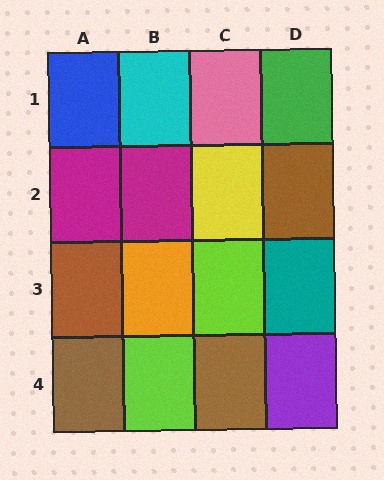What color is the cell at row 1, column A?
Blue.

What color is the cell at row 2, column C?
Yellow.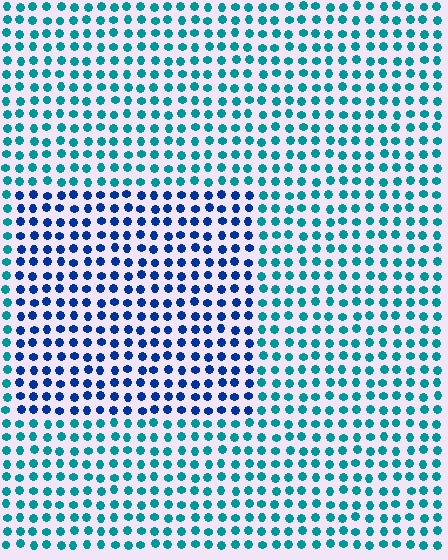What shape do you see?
I see a rectangle.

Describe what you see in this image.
The image is filled with small teal elements in a uniform arrangement. A rectangle-shaped region is visible where the elements are tinted to a slightly different hue, forming a subtle color boundary.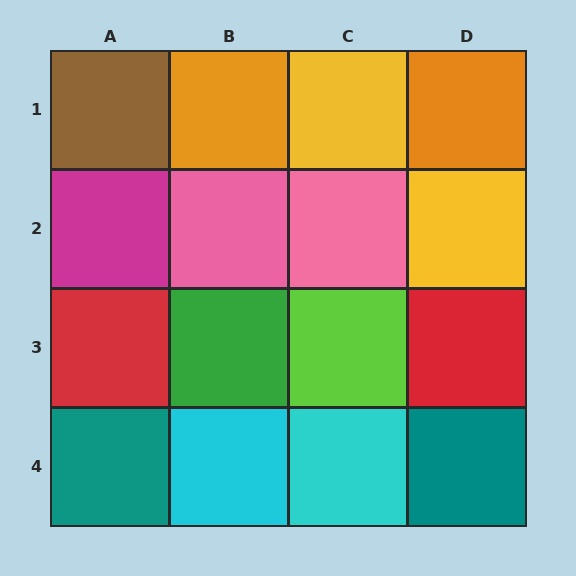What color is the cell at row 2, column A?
Magenta.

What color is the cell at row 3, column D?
Red.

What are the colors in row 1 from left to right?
Brown, orange, yellow, orange.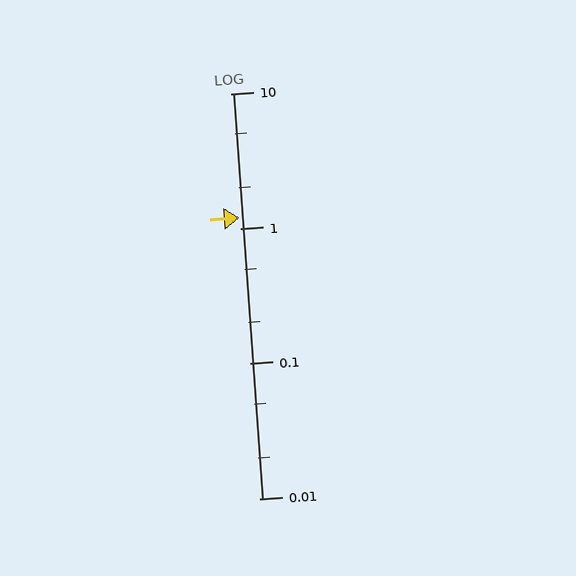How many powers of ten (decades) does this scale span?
The scale spans 3 decades, from 0.01 to 10.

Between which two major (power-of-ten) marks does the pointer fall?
The pointer is between 1 and 10.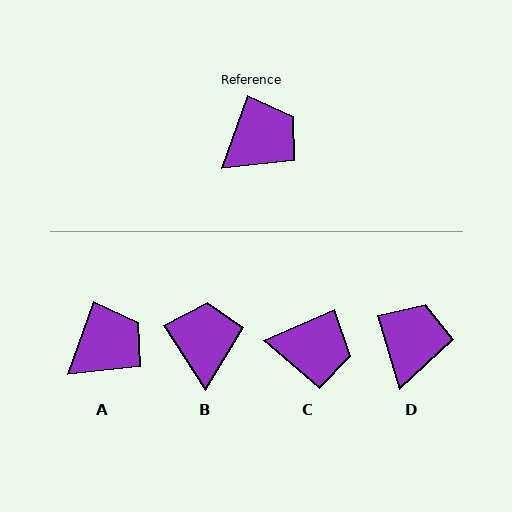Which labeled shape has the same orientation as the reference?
A.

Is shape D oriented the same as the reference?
No, it is off by about 36 degrees.